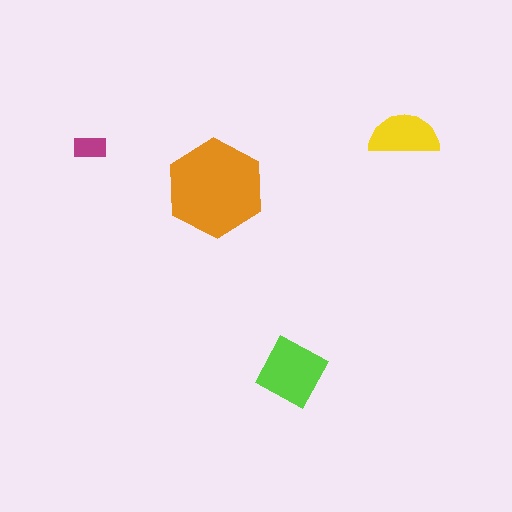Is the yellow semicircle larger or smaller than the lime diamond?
Smaller.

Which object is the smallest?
The magenta rectangle.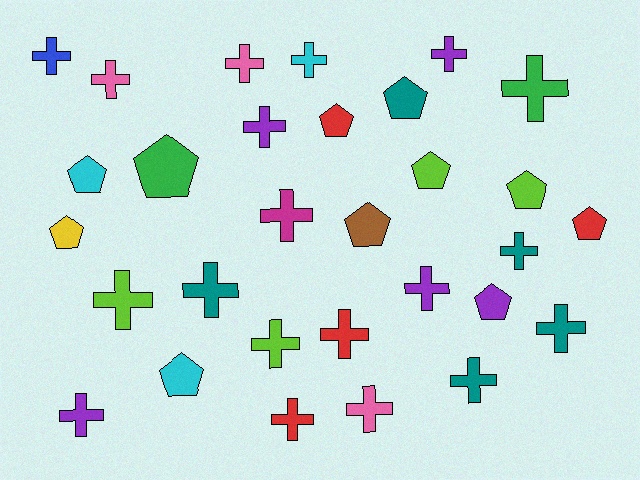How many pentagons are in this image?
There are 11 pentagons.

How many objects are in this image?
There are 30 objects.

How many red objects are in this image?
There are 4 red objects.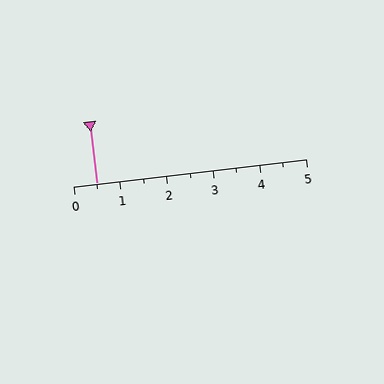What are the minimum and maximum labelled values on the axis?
The axis runs from 0 to 5.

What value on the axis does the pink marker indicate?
The marker indicates approximately 0.5.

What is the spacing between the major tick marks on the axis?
The major ticks are spaced 1 apart.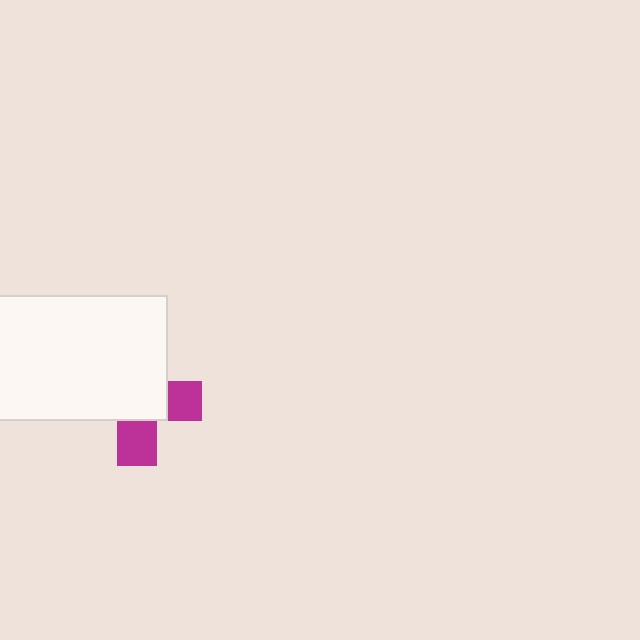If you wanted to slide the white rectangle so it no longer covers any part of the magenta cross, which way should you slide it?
Slide it toward the upper-left — that is the most direct way to separate the two shapes.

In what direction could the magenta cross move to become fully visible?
The magenta cross could move toward the lower-right. That would shift it out from behind the white rectangle entirely.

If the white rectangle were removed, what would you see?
You would see the complete magenta cross.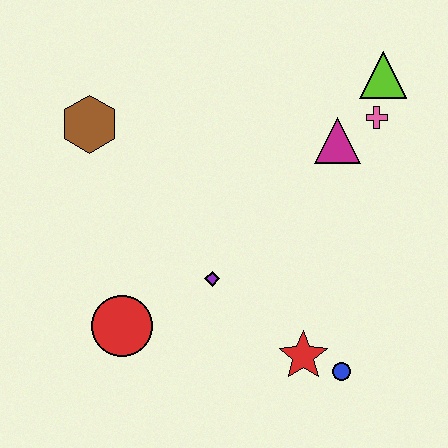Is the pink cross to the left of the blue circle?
No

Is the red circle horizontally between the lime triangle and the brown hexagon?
Yes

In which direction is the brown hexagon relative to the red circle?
The brown hexagon is above the red circle.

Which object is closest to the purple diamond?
The red circle is closest to the purple diamond.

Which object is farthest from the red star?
The brown hexagon is farthest from the red star.